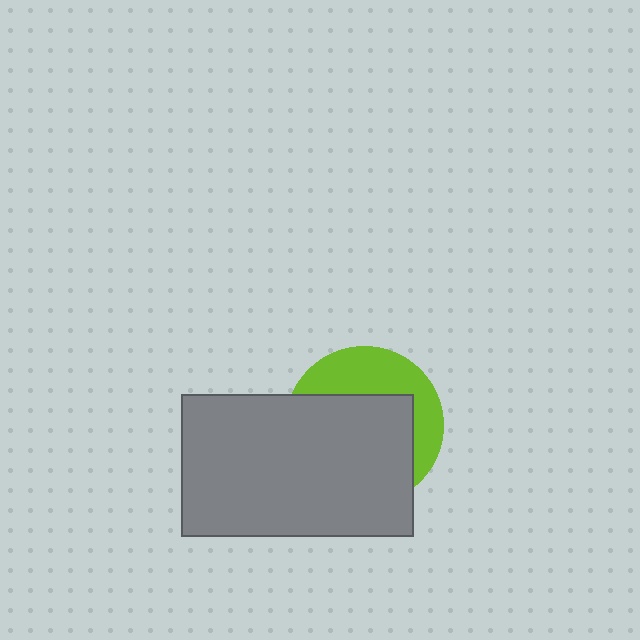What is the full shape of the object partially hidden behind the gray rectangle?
The partially hidden object is a lime circle.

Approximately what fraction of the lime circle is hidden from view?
Roughly 64% of the lime circle is hidden behind the gray rectangle.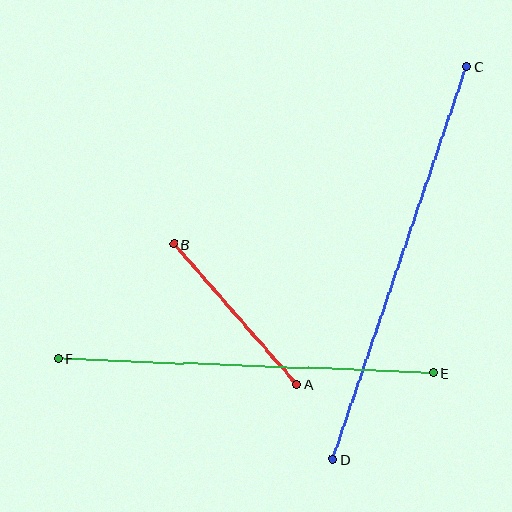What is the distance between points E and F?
The distance is approximately 375 pixels.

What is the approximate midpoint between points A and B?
The midpoint is at approximately (235, 314) pixels.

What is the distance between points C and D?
The distance is approximately 415 pixels.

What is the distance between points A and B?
The distance is approximately 187 pixels.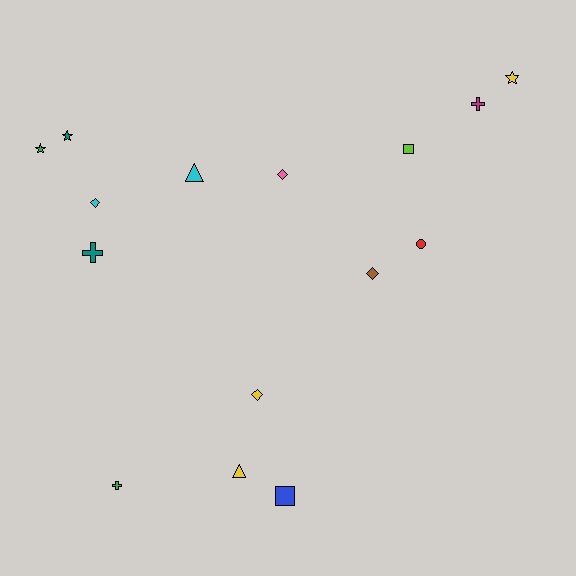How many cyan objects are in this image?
There are 2 cyan objects.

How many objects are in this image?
There are 15 objects.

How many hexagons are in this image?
There are no hexagons.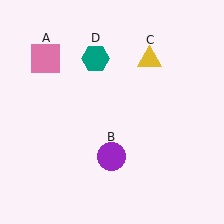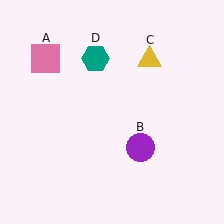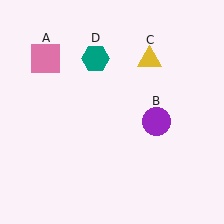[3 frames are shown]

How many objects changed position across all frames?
1 object changed position: purple circle (object B).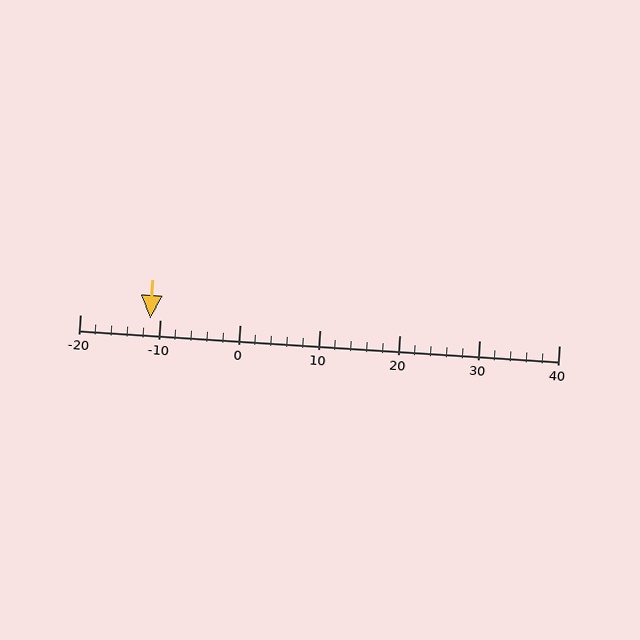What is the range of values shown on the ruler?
The ruler shows values from -20 to 40.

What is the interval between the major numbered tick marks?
The major tick marks are spaced 10 units apart.